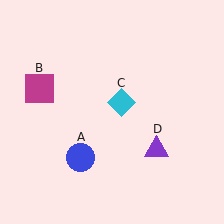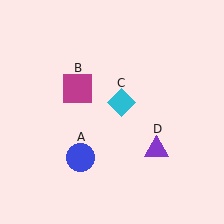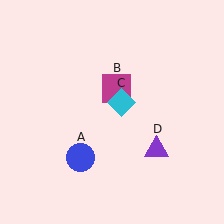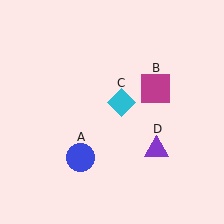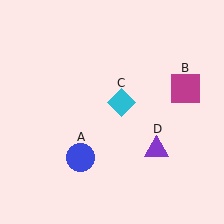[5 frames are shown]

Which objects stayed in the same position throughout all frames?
Blue circle (object A) and cyan diamond (object C) and purple triangle (object D) remained stationary.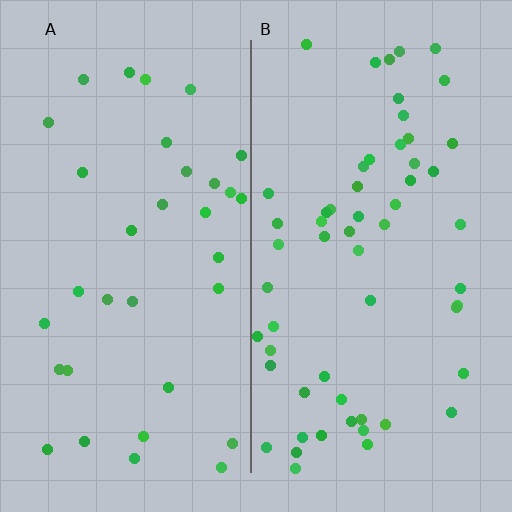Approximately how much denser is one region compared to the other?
Approximately 1.7× — region B over region A.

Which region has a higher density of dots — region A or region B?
B (the right).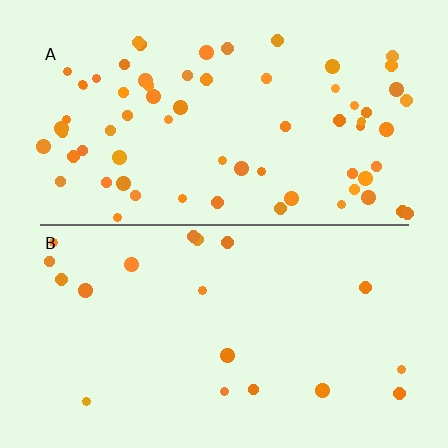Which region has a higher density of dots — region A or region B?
A (the top).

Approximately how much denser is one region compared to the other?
Approximately 3.6× — region A over region B.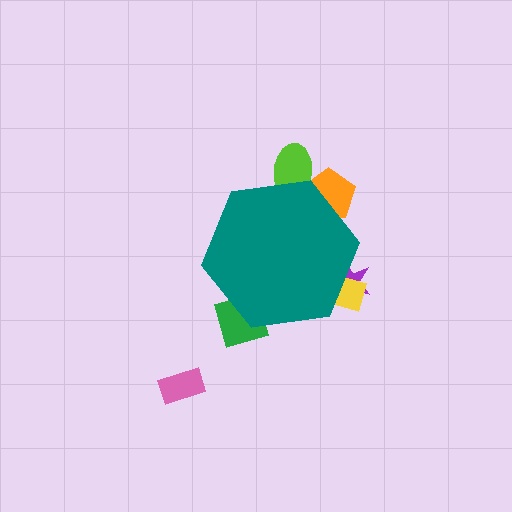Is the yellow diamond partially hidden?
Yes, the yellow diamond is partially hidden behind the teal hexagon.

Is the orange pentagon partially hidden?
Yes, the orange pentagon is partially hidden behind the teal hexagon.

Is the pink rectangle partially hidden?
No, the pink rectangle is fully visible.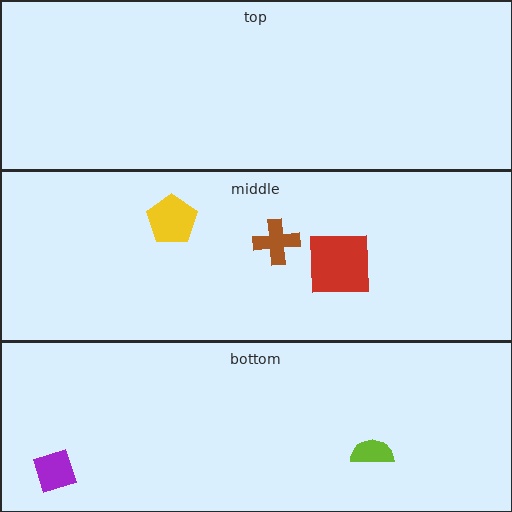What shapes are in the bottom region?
The lime semicircle, the purple diamond.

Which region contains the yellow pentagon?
The middle region.